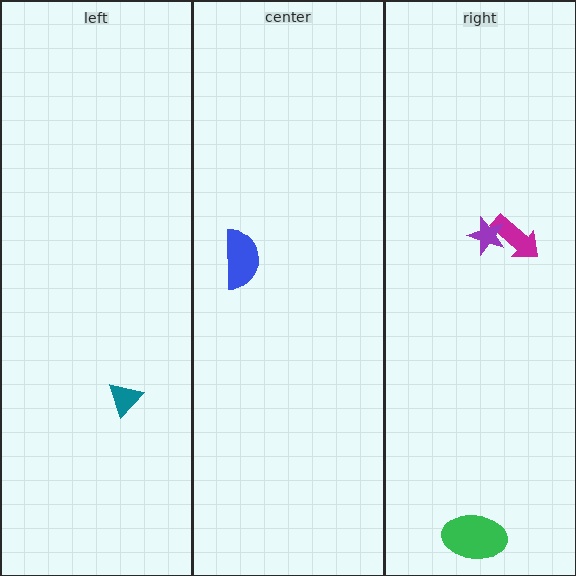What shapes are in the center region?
The blue semicircle.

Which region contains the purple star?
The right region.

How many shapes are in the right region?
3.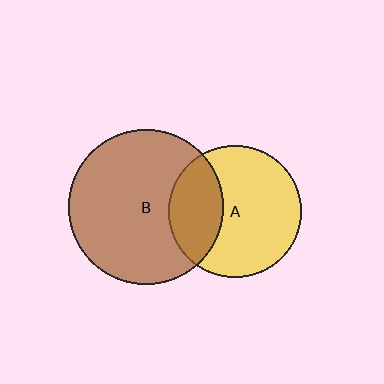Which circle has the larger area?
Circle B (brown).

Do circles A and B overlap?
Yes.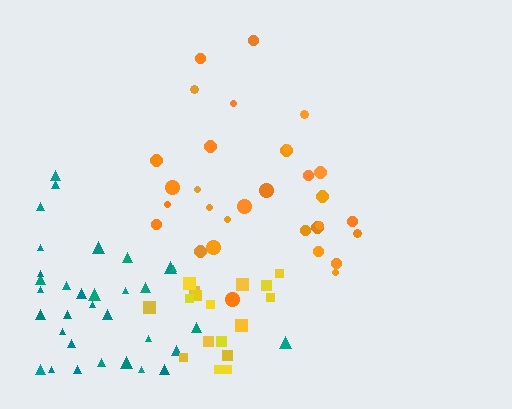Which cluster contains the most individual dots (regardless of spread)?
Teal (34).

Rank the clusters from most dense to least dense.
yellow, orange, teal.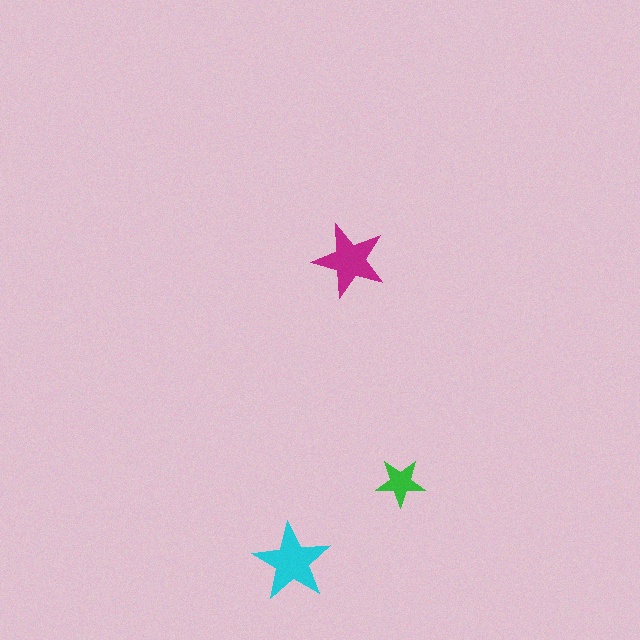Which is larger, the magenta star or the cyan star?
The cyan one.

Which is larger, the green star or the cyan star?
The cyan one.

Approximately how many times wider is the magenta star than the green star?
About 1.5 times wider.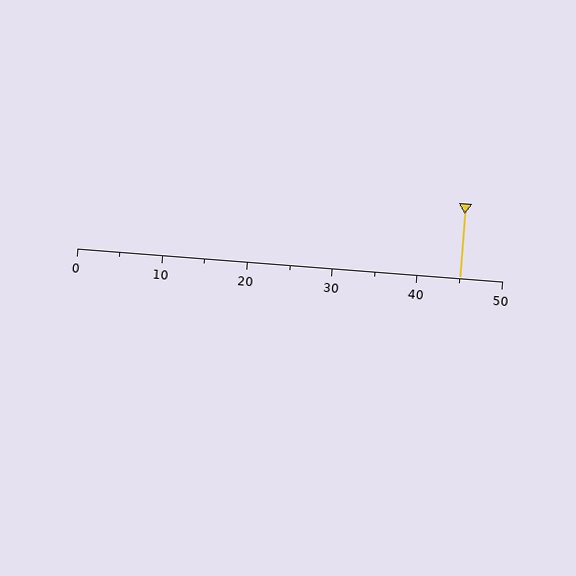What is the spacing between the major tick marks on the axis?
The major ticks are spaced 10 apart.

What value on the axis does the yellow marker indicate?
The marker indicates approximately 45.